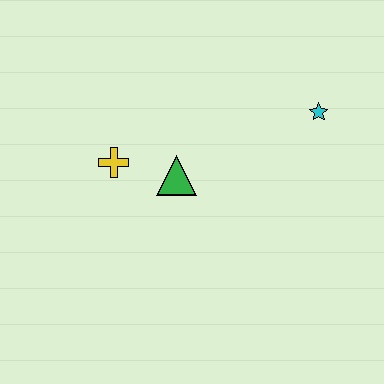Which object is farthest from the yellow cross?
The cyan star is farthest from the yellow cross.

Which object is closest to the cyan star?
The green triangle is closest to the cyan star.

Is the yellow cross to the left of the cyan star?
Yes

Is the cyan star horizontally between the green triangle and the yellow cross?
No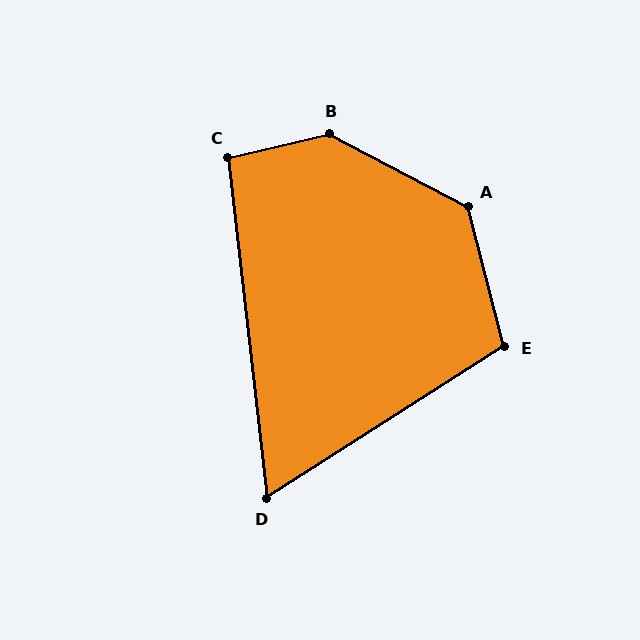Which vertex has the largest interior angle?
B, at approximately 139 degrees.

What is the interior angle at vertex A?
Approximately 132 degrees (obtuse).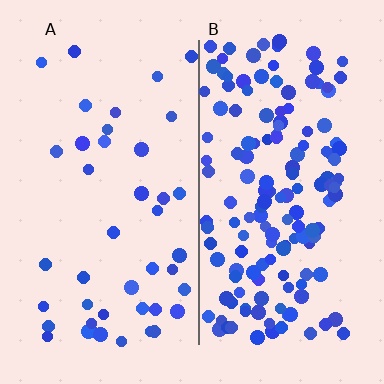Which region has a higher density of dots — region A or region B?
B (the right).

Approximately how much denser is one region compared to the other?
Approximately 3.7× — region B over region A.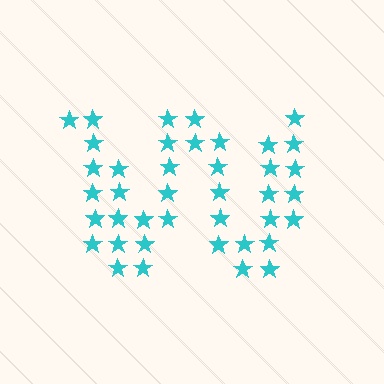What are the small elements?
The small elements are stars.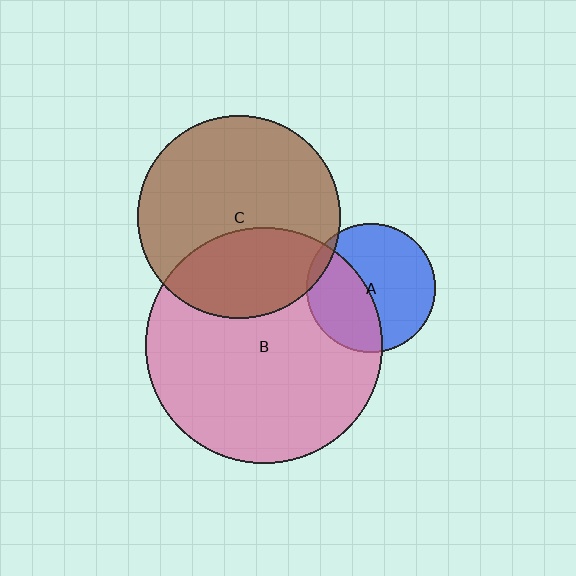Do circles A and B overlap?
Yes.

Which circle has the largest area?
Circle B (pink).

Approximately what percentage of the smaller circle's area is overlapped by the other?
Approximately 40%.